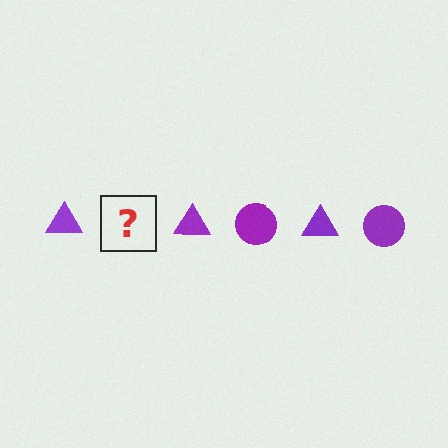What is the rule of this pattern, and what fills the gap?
The rule is that the pattern cycles through triangle, circle shapes in purple. The gap should be filled with a purple circle.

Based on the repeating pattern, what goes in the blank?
The blank should be a purple circle.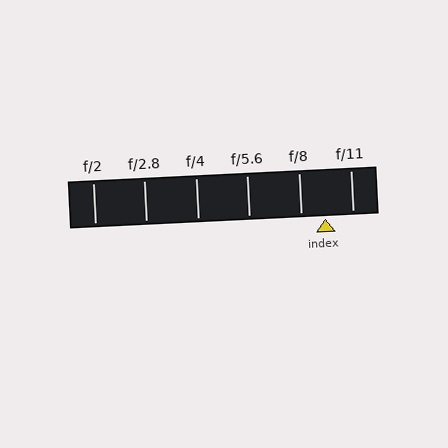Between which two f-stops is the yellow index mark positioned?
The index mark is between f/8 and f/11.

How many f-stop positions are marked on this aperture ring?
There are 6 f-stop positions marked.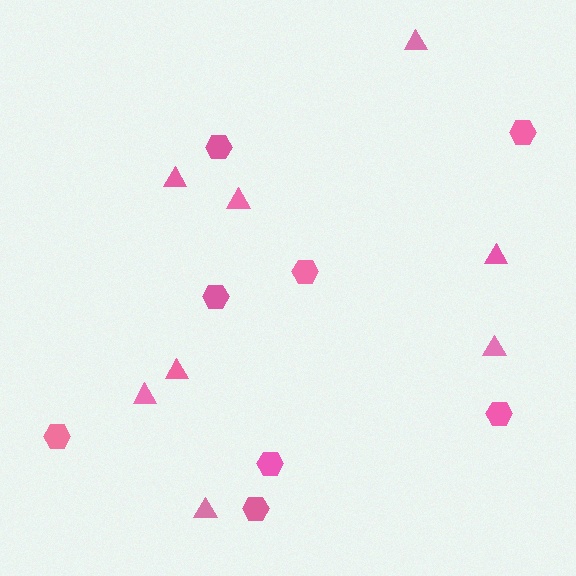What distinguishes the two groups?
There are 2 groups: one group of triangles (8) and one group of hexagons (8).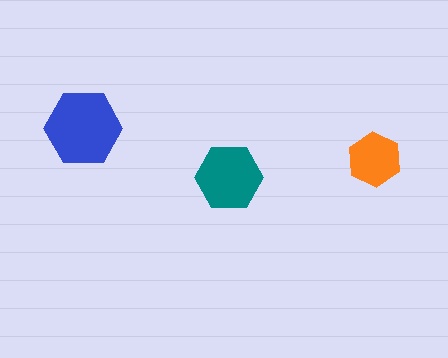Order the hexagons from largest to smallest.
the blue one, the teal one, the orange one.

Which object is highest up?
The blue hexagon is topmost.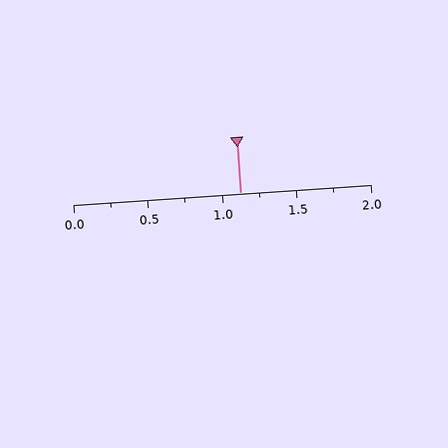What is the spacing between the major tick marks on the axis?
The major ticks are spaced 0.5 apart.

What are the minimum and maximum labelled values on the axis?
The axis runs from 0.0 to 2.0.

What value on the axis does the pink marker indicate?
The marker indicates approximately 1.12.